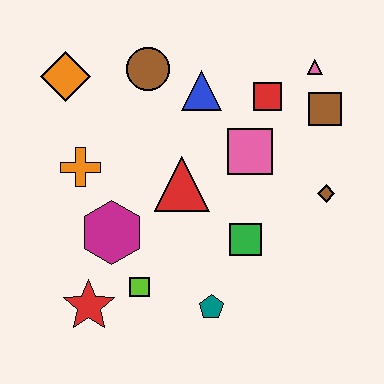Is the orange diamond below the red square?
No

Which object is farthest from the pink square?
The red star is farthest from the pink square.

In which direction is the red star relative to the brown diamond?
The red star is to the left of the brown diamond.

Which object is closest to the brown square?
The pink triangle is closest to the brown square.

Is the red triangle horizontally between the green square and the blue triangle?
No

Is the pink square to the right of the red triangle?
Yes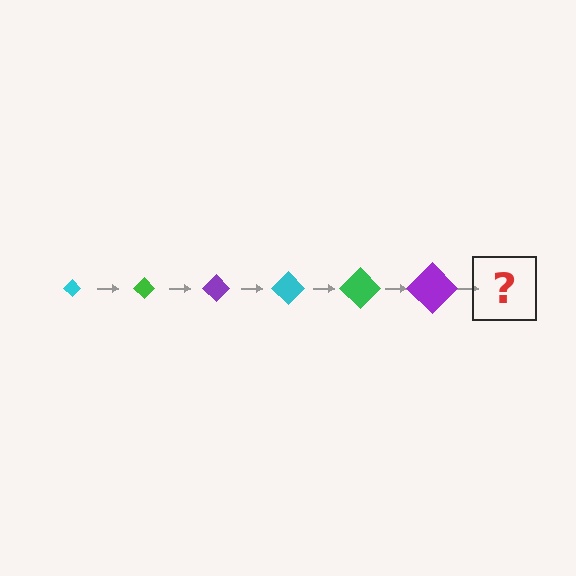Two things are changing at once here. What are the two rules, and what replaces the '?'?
The two rules are that the diamond grows larger each step and the color cycles through cyan, green, and purple. The '?' should be a cyan diamond, larger than the previous one.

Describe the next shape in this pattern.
It should be a cyan diamond, larger than the previous one.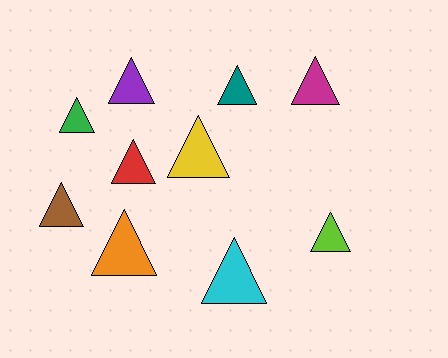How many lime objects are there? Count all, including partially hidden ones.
There is 1 lime object.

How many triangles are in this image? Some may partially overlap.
There are 10 triangles.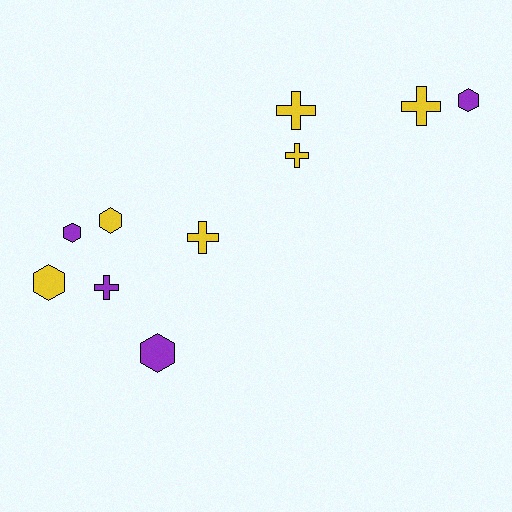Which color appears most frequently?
Yellow, with 6 objects.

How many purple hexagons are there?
There are 3 purple hexagons.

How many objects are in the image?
There are 10 objects.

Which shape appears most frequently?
Cross, with 5 objects.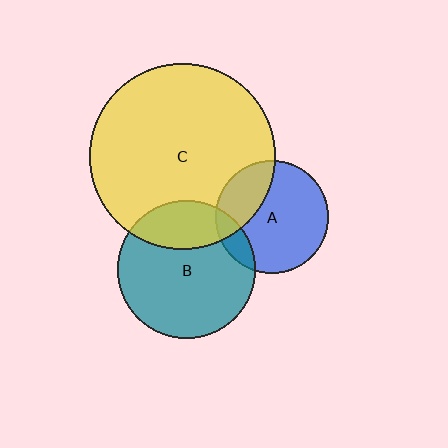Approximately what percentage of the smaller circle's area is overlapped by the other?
Approximately 25%.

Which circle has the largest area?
Circle C (yellow).